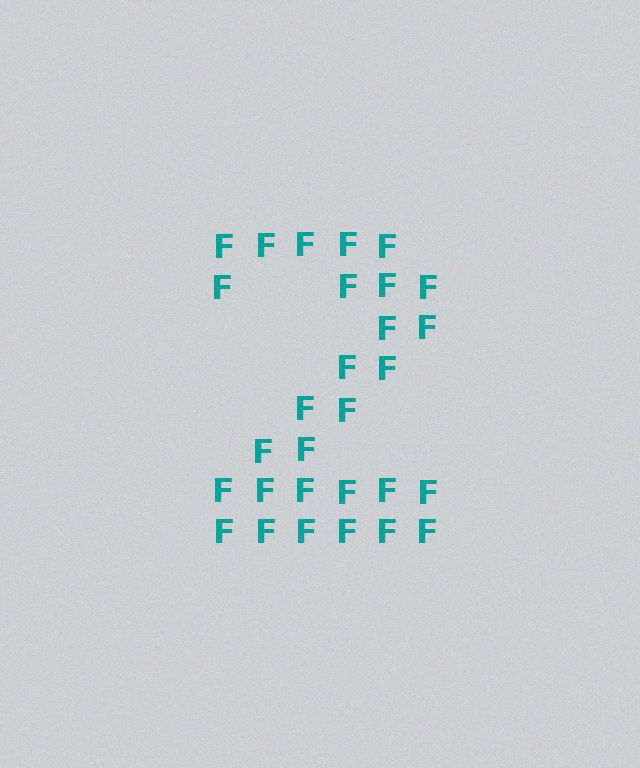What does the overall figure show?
The overall figure shows the digit 2.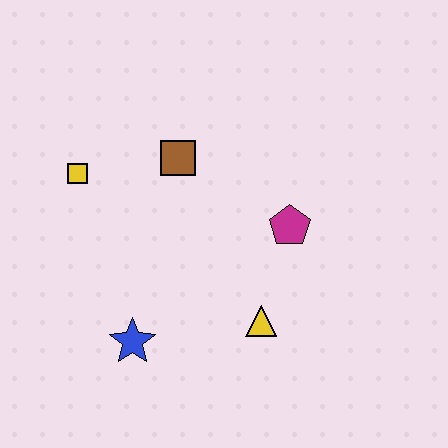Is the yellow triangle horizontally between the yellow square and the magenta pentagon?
Yes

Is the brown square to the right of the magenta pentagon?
No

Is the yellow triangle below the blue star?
No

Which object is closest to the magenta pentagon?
The yellow triangle is closest to the magenta pentagon.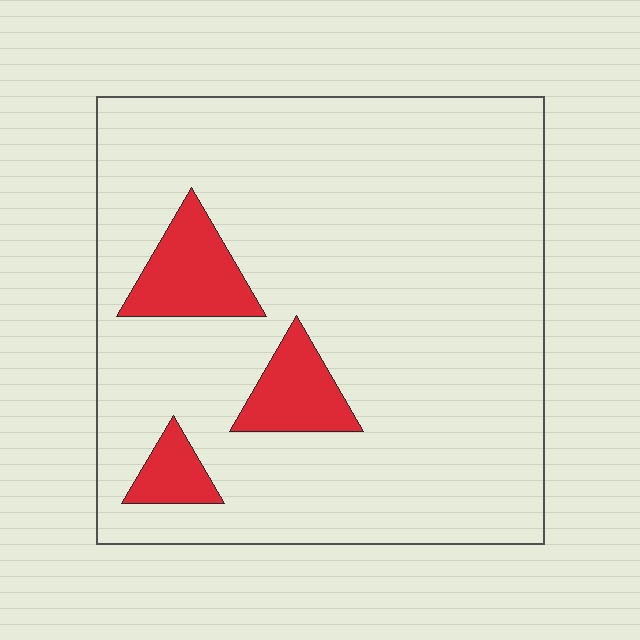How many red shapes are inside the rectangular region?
3.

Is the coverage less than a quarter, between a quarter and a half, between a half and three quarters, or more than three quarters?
Less than a quarter.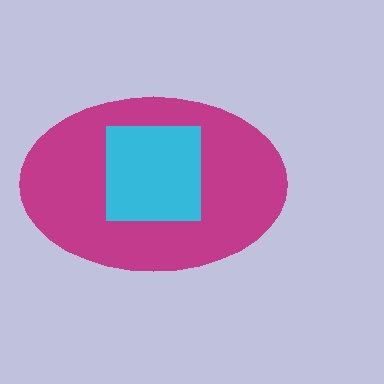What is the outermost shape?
The magenta ellipse.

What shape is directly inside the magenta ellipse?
The cyan square.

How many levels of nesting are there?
2.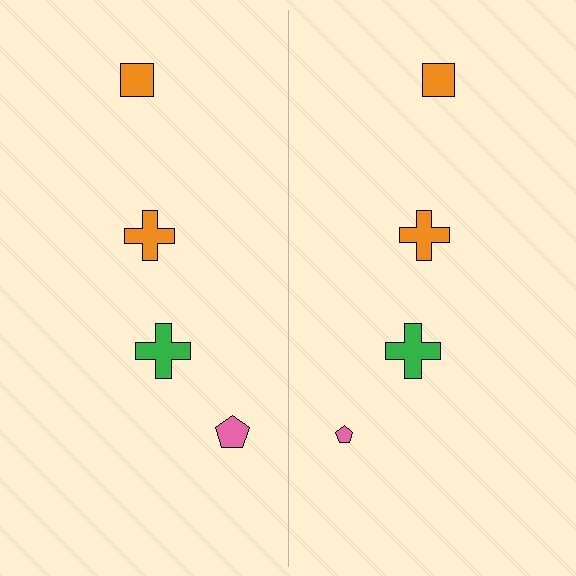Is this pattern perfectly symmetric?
No, the pattern is not perfectly symmetric. The pink pentagon on the right side has a different size than its mirror counterpart.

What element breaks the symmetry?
The pink pentagon on the right side has a different size than its mirror counterpart.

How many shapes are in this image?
There are 8 shapes in this image.